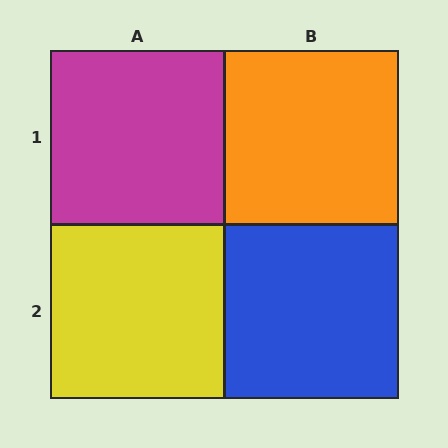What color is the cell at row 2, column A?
Yellow.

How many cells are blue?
1 cell is blue.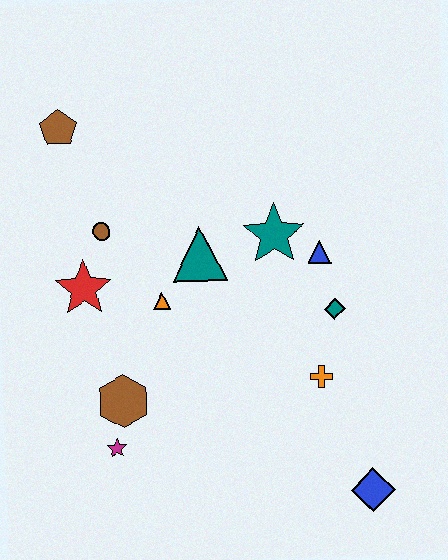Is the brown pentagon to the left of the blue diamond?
Yes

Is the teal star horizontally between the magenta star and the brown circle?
No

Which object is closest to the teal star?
The blue triangle is closest to the teal star.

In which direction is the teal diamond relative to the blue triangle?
The teal diamond is below the blue triangle.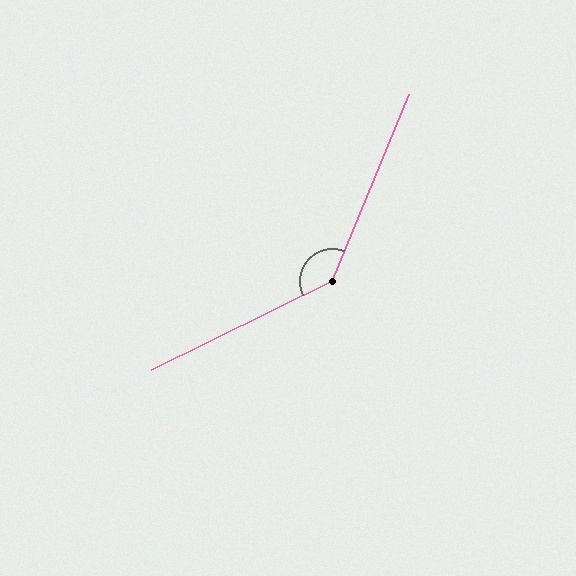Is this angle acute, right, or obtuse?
It is obtuse.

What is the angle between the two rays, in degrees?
Approximately 139 degrees.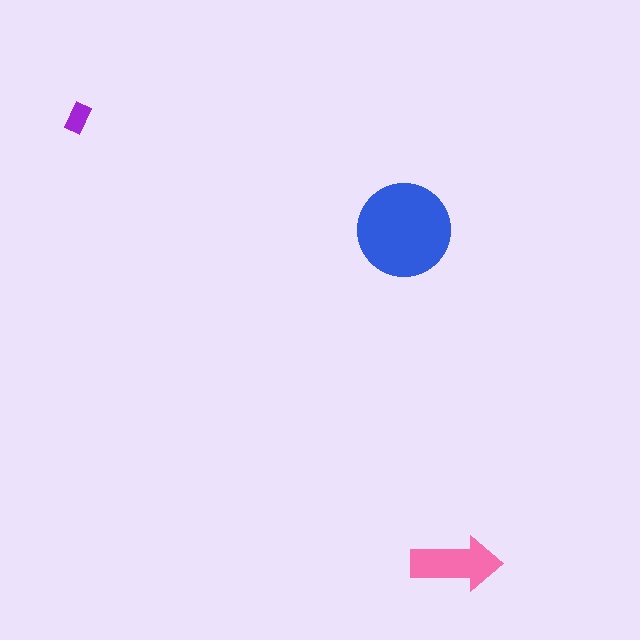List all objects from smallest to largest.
The purple rectangle, the pink arrow, the blue circle.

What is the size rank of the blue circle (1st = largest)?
1st.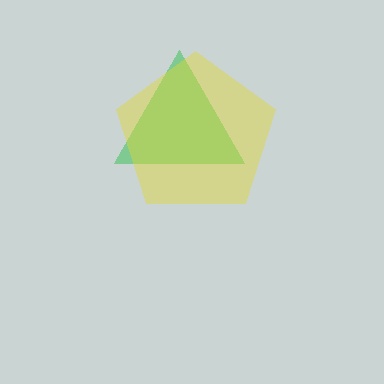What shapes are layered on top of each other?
The layered shapes are: a green triangle, a yellow pentagon.